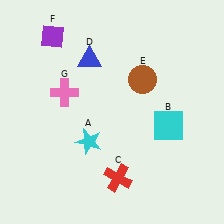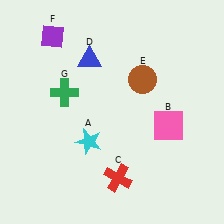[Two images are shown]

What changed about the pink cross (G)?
In Image 1, G is pink. In Image 2, it changed to green.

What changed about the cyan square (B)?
In Image 1, B is cyan. In Image 2, it changed to pink.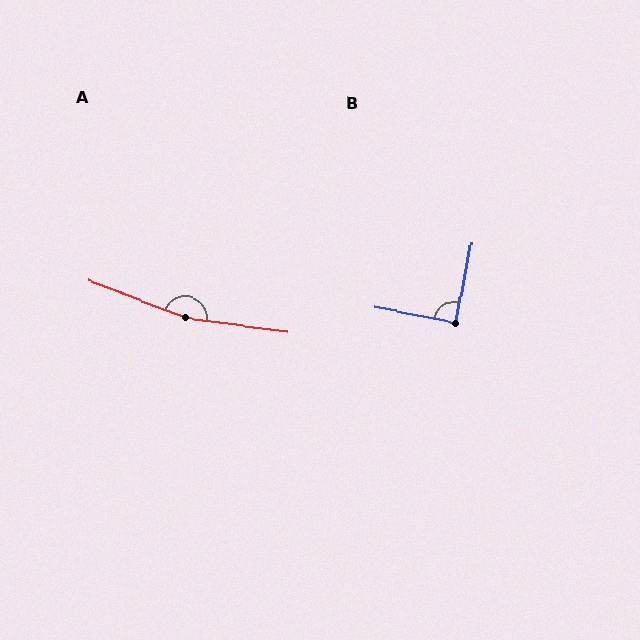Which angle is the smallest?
B, at approximately 90 degrees.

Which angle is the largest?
A, at approximately 167 degrees.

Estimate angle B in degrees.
Approximately 90 degrees.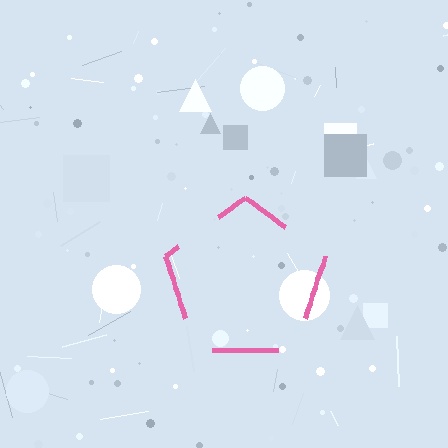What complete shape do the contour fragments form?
The contour fragments form a pentagon.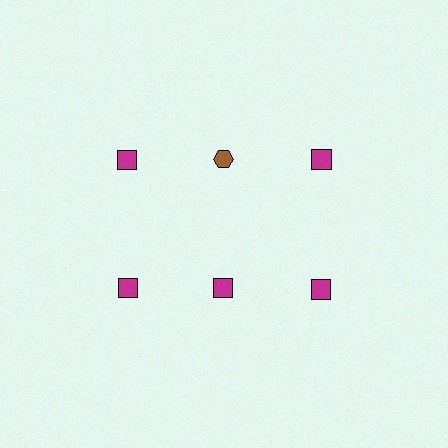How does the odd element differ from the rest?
It differs in both color (brown instead of magenta) and shape (hexagon instead of square).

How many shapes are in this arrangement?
There are 6 shapes arranged in a grid pattern.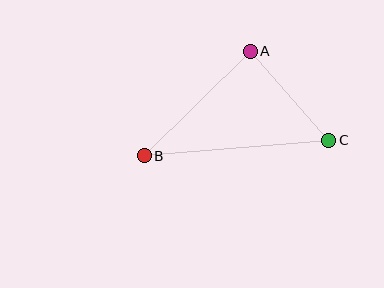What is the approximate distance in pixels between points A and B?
The distance between A and B is approximately 149 pixels.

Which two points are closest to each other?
Points A and C are closest to each other.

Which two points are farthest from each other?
Points B and C are farthest from each other.